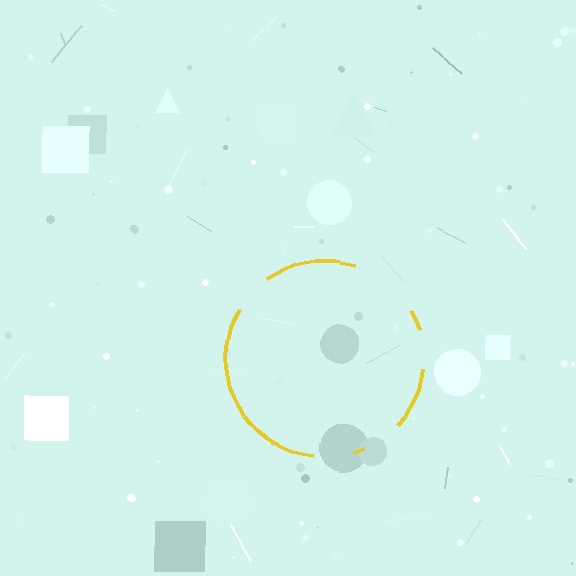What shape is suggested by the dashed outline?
The dashed outline suggests a circle.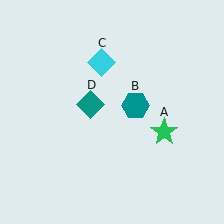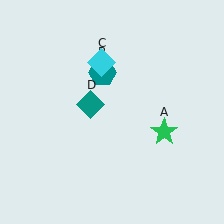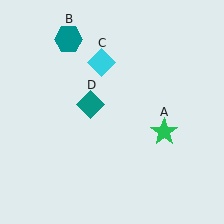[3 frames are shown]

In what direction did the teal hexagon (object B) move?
The teal hexagon (object B) moved up and to the left.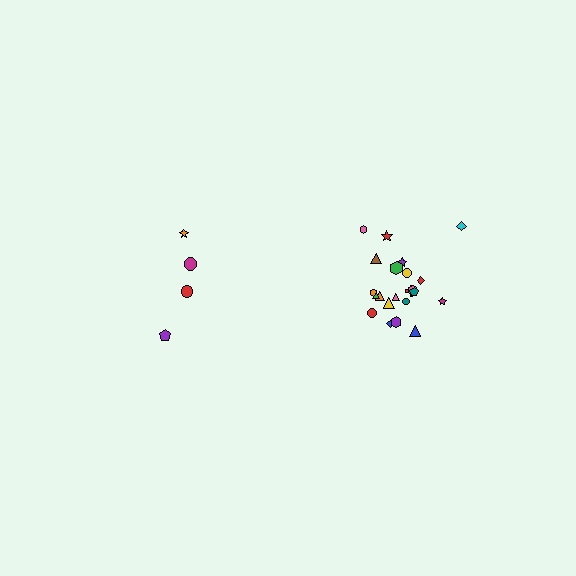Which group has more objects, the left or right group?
The right group.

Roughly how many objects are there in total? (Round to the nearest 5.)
Roughly 25 objects in total.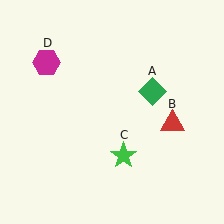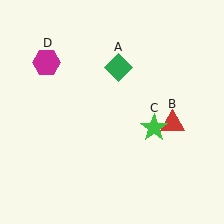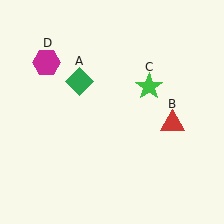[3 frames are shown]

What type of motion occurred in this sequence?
The green diamond (object A), green star (object C) rotated counterclockwise around the center of the scene.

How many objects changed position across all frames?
2 objects changed position: green diamond (object A), green star (object C).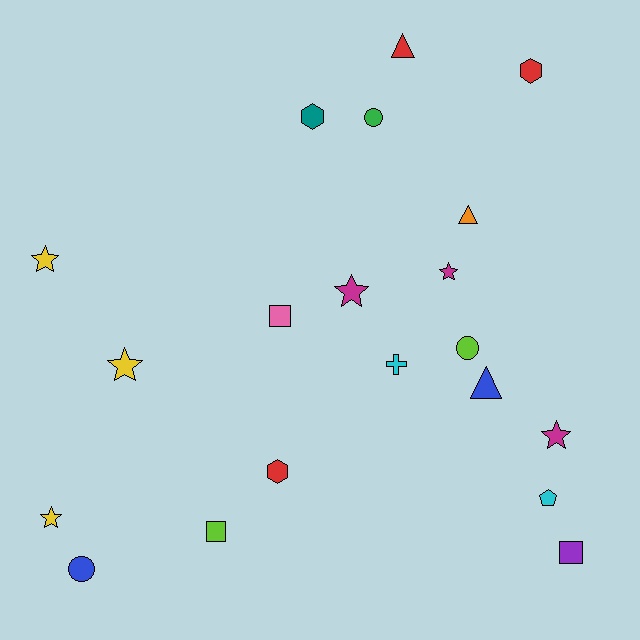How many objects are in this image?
There are 20 objects.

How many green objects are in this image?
There is 1 green object.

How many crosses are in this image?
There is 1 cross.